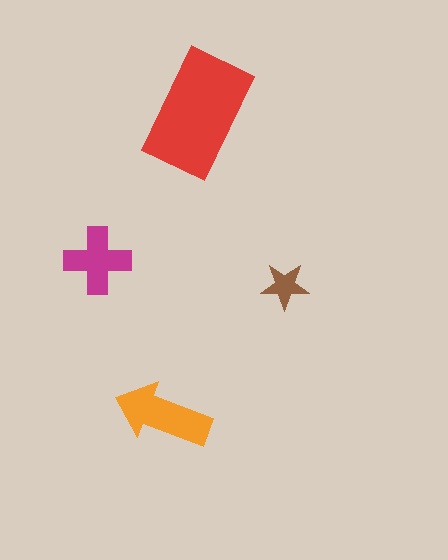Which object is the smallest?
The brown star.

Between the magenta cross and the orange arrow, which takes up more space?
The orange arrow.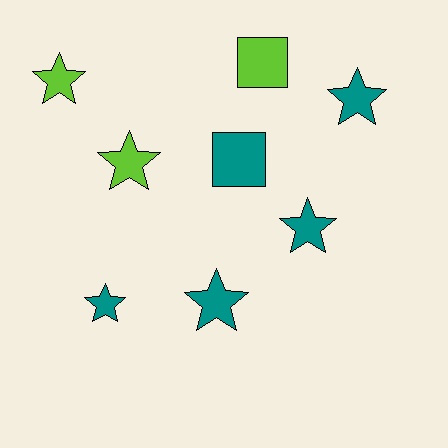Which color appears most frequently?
Teal, with 5 objects.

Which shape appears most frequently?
Star, with 6 objects.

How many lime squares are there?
There is 1 lime square.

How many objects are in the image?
There are 8 objects.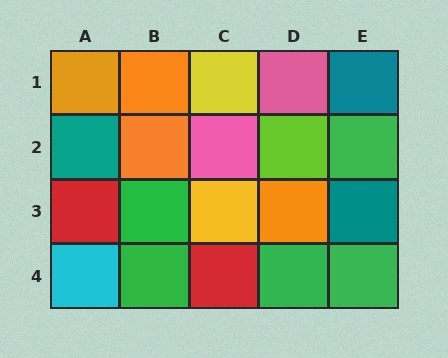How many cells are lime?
1 cell is lime.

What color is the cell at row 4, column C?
Red.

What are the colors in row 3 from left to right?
Red, green, yellow, orange, teal.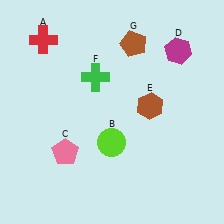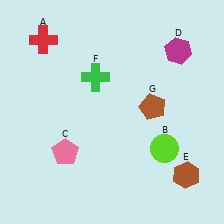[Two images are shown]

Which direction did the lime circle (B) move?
The lime circle (B) moved right.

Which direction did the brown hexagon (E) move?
The brown hexagon (E) moved down.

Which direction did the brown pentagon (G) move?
The brown pentagon (G) moved down.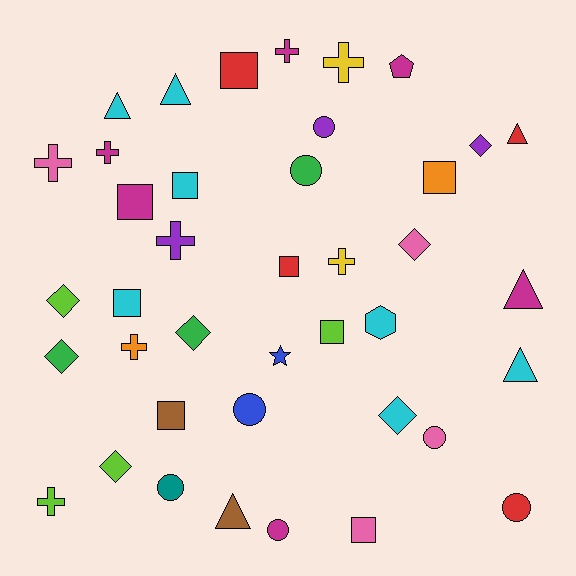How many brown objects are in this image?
There are 2 brown objects.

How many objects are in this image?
There are 40 objects.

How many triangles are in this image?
There are 6 triangles.